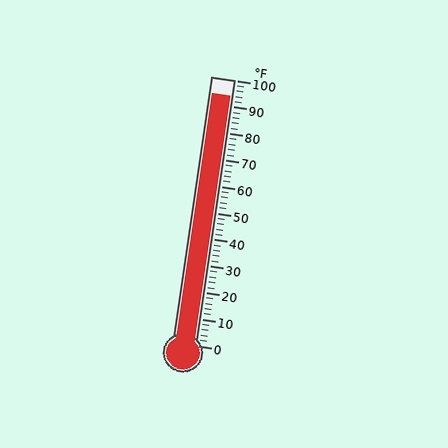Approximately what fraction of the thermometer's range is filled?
The thermometer is filled to approximately 95% of its range.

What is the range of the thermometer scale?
The thermometer scale ranges from 0°F to 100°F.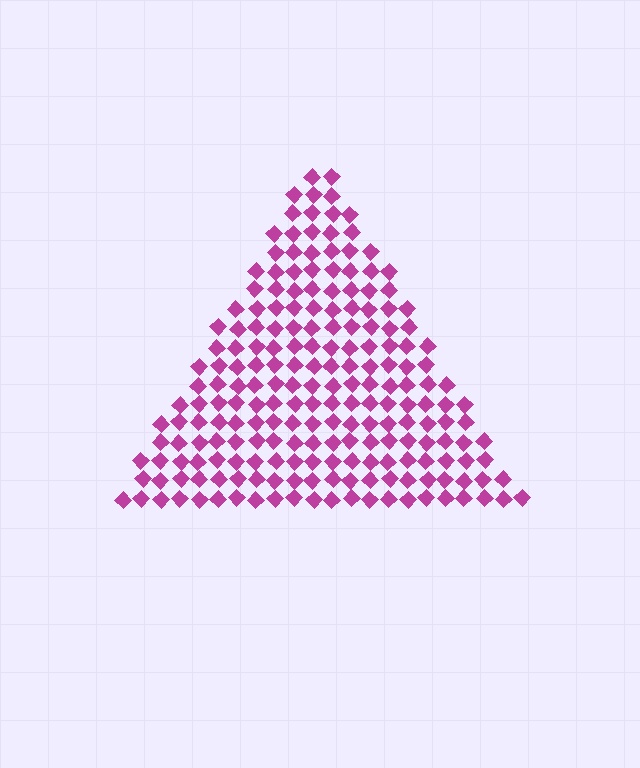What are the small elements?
The small elements are diamonds.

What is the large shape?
The large shape is a triangle.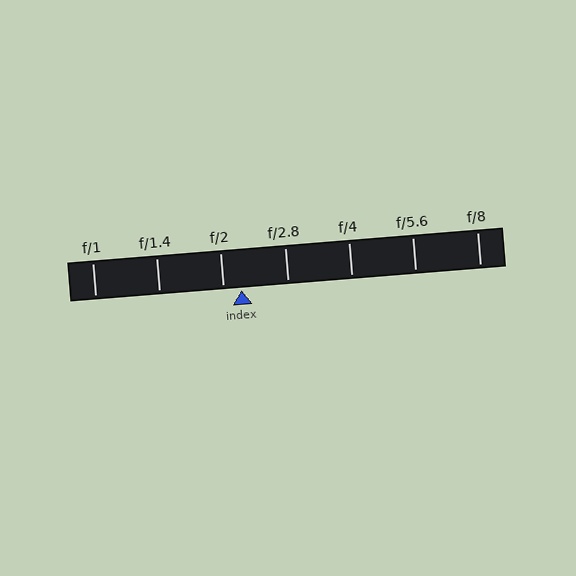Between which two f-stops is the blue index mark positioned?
The index mark is between f/2 and f/2.8.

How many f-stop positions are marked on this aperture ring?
There are 7 f-stop positions marked.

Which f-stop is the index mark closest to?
The index mark is closest to f/2.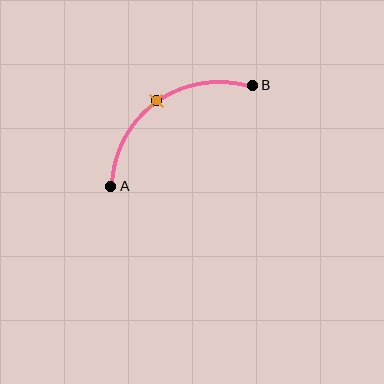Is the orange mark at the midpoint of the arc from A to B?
Yes. The orange mark lies on the arc at equal arc-length from both A and B — it is the arc midpoint.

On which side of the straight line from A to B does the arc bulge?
The arc bulges above and to the left of the straight line connecting A and B.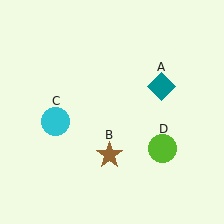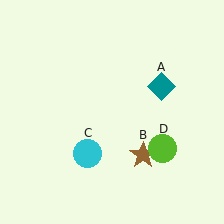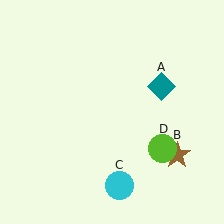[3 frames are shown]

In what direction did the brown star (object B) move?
The brown star (object B) moved right.